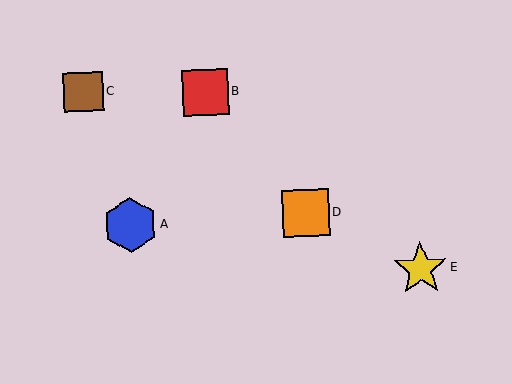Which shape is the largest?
The blue hexagon (labeled A) is the largest.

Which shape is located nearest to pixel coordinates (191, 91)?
The red square (labeled B) at (205, 92) is nearest to that location.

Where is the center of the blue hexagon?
The center of the blue hexagon is at (130, 225).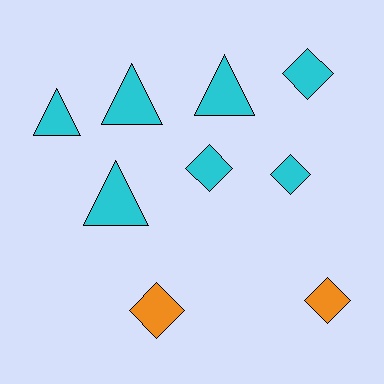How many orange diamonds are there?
There are 2 orange diamonds.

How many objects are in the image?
There are 9 objects.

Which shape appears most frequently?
Diamond, with 5 objects.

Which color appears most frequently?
Cyan, with 7 objects.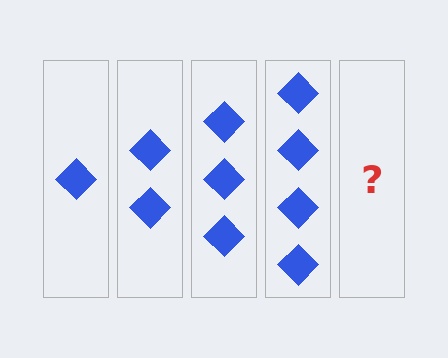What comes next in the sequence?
The next element should be 5 diamonds.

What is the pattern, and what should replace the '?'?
The pattern is that each step adds one more diamond. The '?' should be 5 diamonds.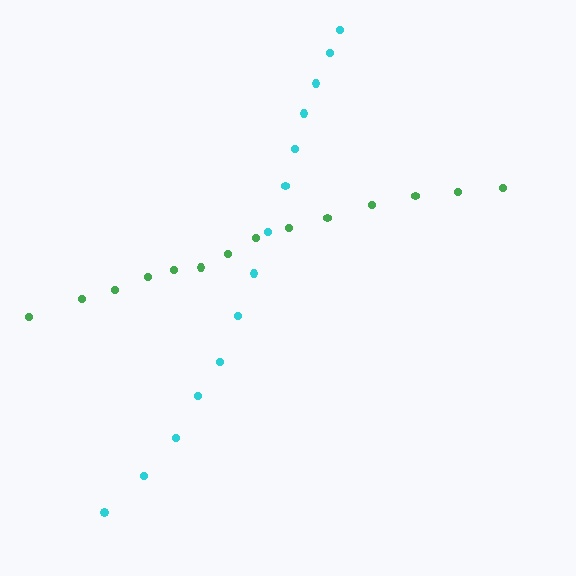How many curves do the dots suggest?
There are 2 distinct paths.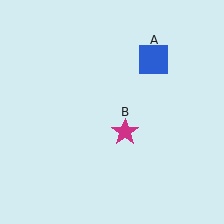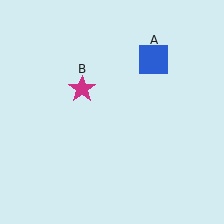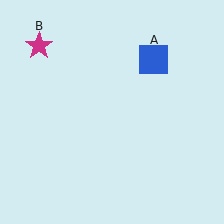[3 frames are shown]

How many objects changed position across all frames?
1 object changed position: magenta star (object B).